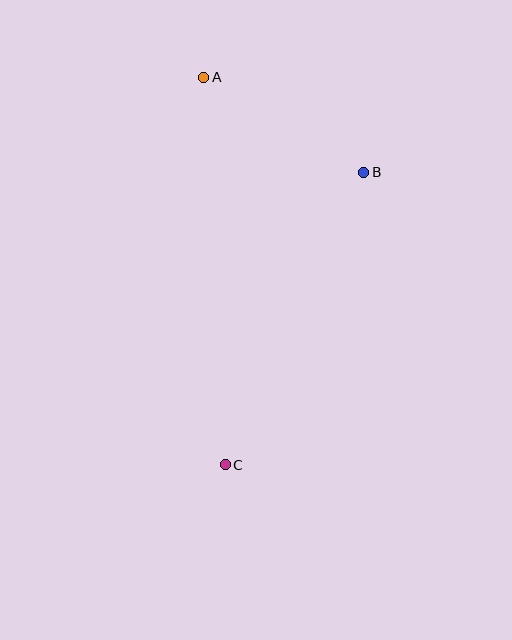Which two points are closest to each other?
Points A and B are closest to each other.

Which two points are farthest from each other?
Points A and C are farthest from each other.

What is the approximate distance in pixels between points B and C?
The distance between B and C is approximately 324 pixels.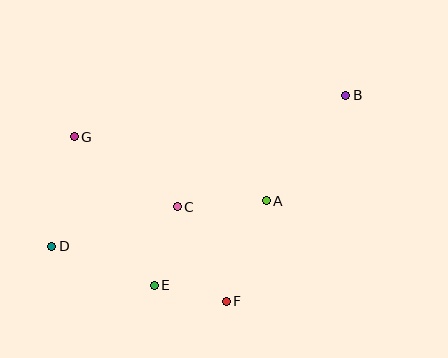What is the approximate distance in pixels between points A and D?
The distance between A and D is approximately 219 pixels.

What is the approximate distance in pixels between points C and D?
The distance between C and D is approximately 131 pixels.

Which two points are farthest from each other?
Points B and D are farthest from each other.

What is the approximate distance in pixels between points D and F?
The distance between D and F is approximately 183 pixels.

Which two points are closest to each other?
Points E and F are closest to each other.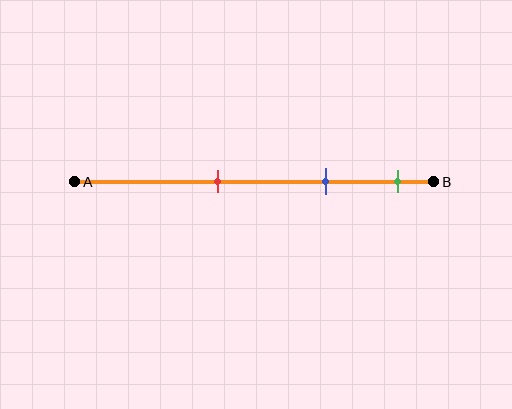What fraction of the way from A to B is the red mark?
The red mark is approximately 40% (0.4) of the way from A to B.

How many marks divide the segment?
There are 3 marks dividing the segment.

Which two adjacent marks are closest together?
The blue and green marks are the closest adjacent pair.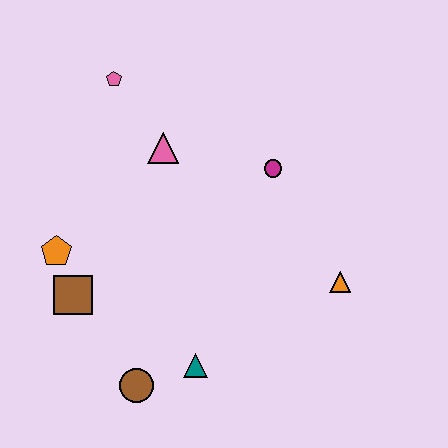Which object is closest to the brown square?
The orange pentagon is closest to the brown square.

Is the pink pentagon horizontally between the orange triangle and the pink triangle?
No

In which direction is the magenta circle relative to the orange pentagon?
The magenta circle is to the right of the orange pentagon.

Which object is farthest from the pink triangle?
The brown circle is farthest from the pink triangle.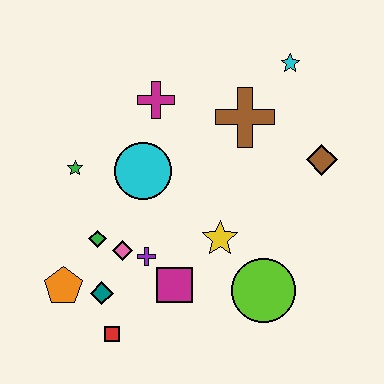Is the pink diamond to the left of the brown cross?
Yes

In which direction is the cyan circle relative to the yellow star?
The cyan circle is to the left of the yellow star.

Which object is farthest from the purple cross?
The cyan star is farthest from the purple cross.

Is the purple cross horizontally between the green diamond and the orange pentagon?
No